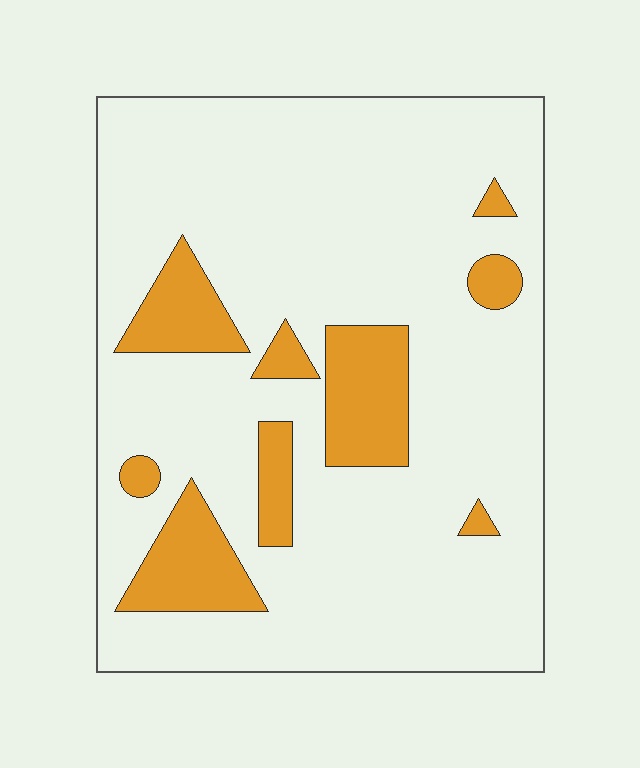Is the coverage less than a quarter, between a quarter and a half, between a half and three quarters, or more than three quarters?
Less than a quarter.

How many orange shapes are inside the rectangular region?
9.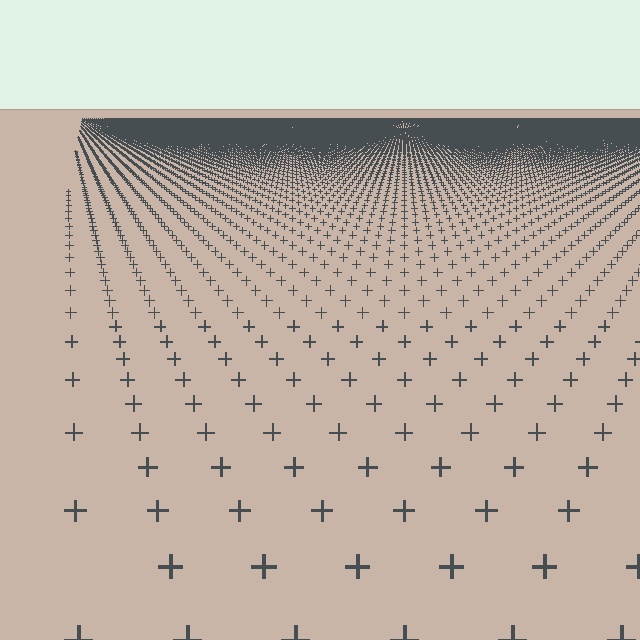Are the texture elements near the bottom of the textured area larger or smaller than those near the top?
Larger. Near the bottom, elements are closer to the viewer and appear at a bigger on-screen size.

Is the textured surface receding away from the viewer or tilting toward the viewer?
The surface is receding away from the viewer. Texture elements get smaller and denser toward the top.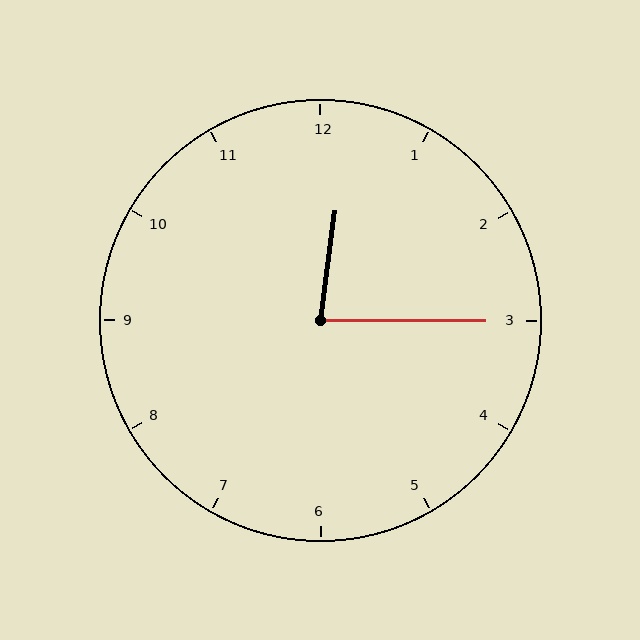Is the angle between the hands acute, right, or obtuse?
It is acute.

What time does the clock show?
12:15.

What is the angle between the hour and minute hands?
Approximately 82 degrees.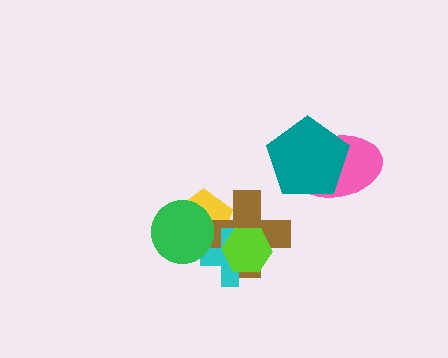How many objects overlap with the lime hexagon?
2 objects overlap with the lime hexagon.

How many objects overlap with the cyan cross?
4 objects overlap with the cyan cross.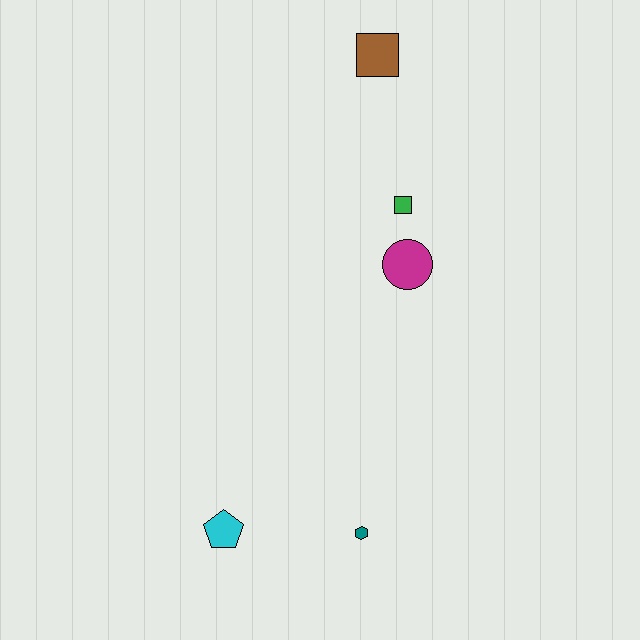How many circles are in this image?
There is 1 circle.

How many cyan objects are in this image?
There is 1 cyan object.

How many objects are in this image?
There are 5 objects.